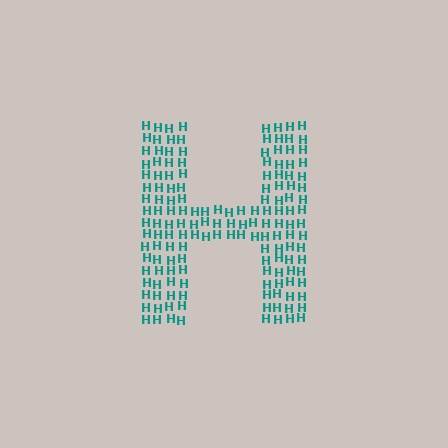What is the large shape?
The large shape is the letter H.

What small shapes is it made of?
It is made of small letter H's.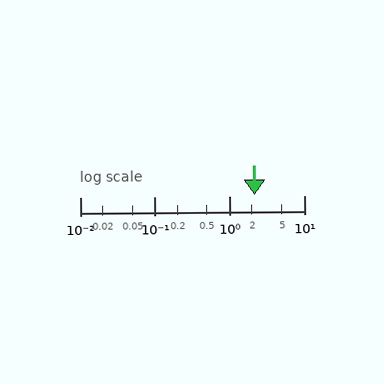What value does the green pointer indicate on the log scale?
The pointer indicates approximately 2.2.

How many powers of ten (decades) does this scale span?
The scale spans 3 decades, from 0.01 to 10.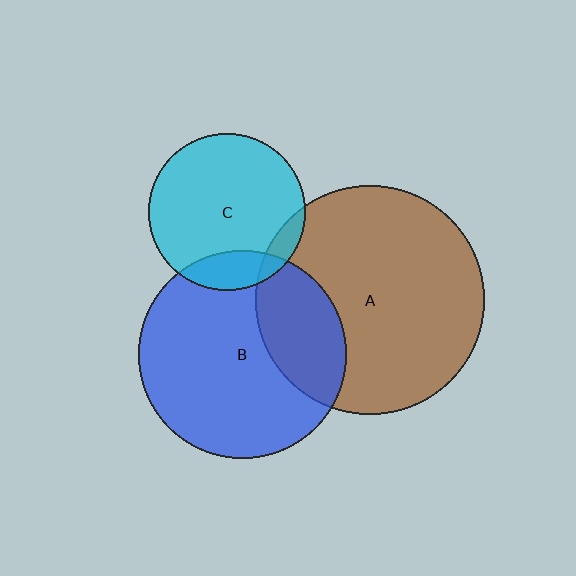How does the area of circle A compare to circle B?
Approximately 1.2 times.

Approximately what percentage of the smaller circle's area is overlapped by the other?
Approximately 15%.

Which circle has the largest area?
Circle A (brown).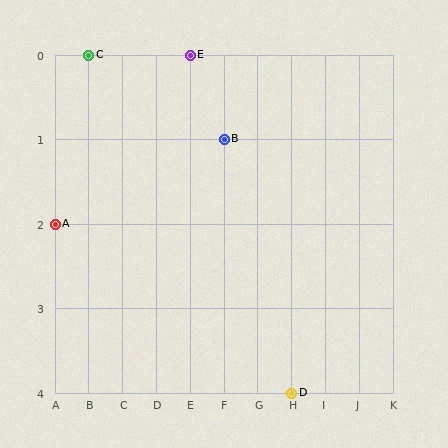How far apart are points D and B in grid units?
Points D and B are 2 columns and 3 rows apart (about 3.6 grid units diagonally).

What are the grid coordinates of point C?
Point C is at grid coordinates (B, 0).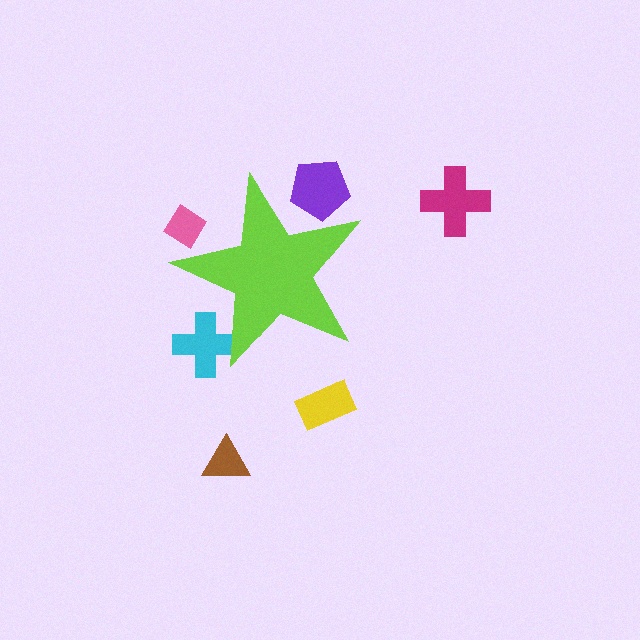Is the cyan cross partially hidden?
Yes, the cyan cross is partially hidden behind the lime star.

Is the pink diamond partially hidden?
Yes, the pink diamond is partially hidden behind the lime star.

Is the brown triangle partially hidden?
No, the brown triangle is fully visible.